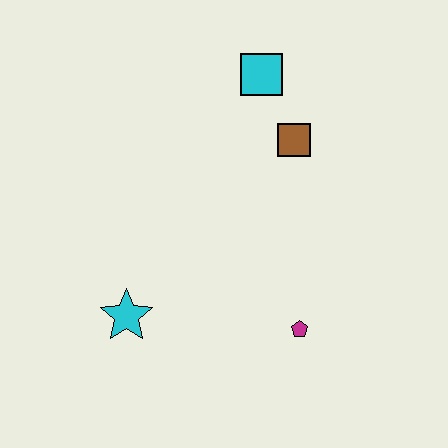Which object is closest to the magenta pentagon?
The cyan star is closest to the magenta pentagon.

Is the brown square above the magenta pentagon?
Yes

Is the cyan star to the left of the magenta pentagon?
Yes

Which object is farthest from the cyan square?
The cyan star is farthest from the cyan square.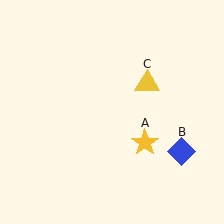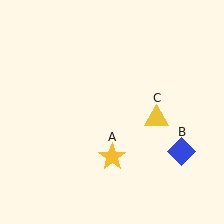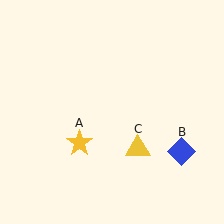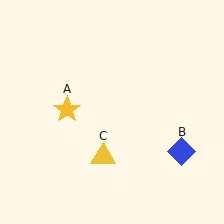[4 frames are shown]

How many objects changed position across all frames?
2 objects changed position: yellow star (object A), yellow triangle (object C).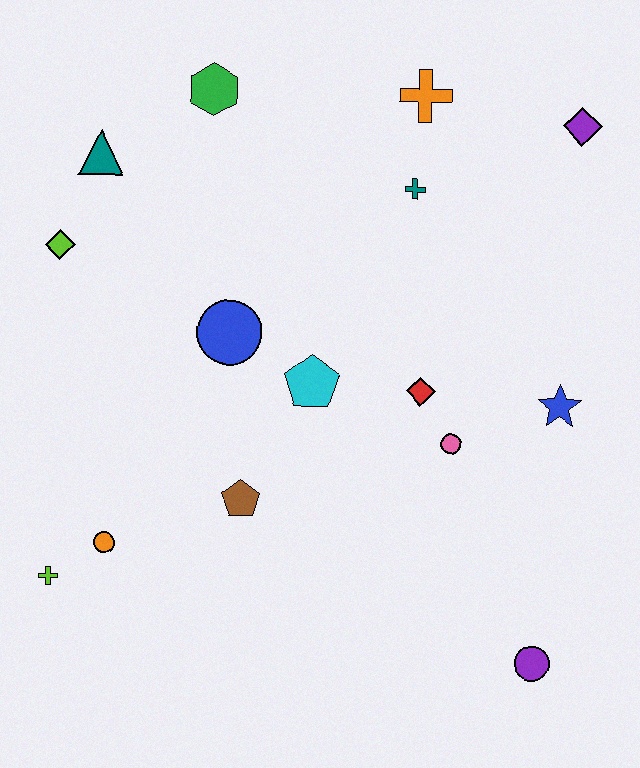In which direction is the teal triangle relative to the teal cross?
The teal triangle is to the left of the teal cross.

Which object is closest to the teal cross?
The orange cross is closest to the teal cross.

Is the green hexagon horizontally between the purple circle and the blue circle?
No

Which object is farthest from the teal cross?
The lime cross is farthest from the teal cross.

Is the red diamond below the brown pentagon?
No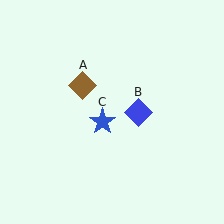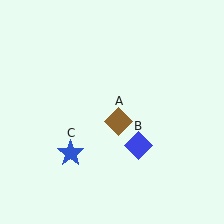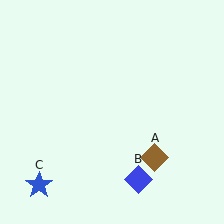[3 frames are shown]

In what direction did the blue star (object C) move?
The blue star (object C) moved down and to the left.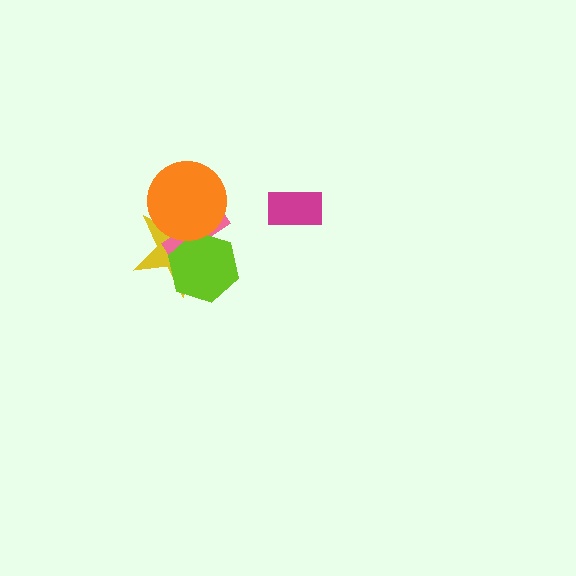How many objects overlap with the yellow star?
3 objects overlap with the yellow star.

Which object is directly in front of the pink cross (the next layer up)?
The lime hexagon is directly in front of the pink cross.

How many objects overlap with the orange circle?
3 objects overlap with the orange circle.